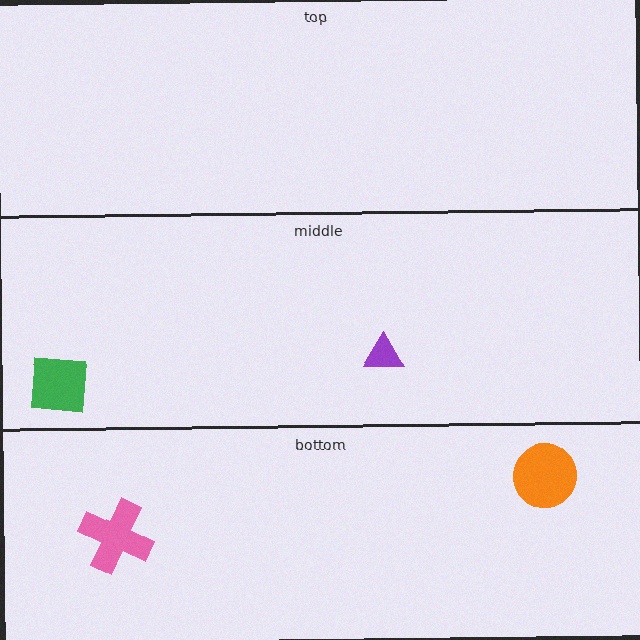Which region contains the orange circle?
The bottom region.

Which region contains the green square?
The middle region.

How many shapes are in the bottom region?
2.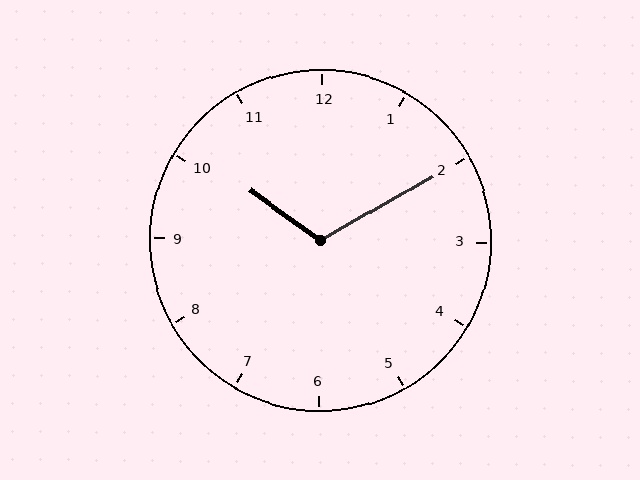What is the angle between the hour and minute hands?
Approximately 115 degrees.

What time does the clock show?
10:10.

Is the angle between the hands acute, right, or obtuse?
It is obtuse.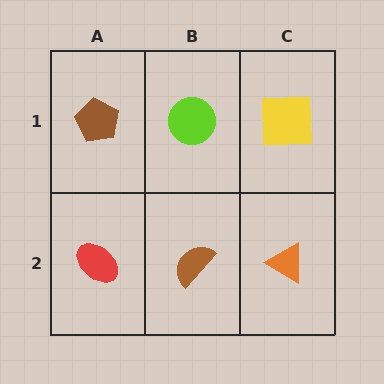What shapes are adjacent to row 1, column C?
An orange triangle (row 2, column C), a lime circle (row 1, column B).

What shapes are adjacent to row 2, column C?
A yellow square (row 1, column C), a brown semicircle (row 2, column B).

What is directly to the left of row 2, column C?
A brown semicircle.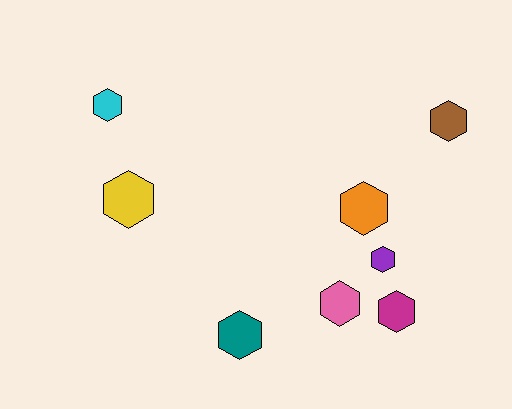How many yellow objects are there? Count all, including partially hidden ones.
There is 1 yellow object.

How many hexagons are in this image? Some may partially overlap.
There are 8 hexagons.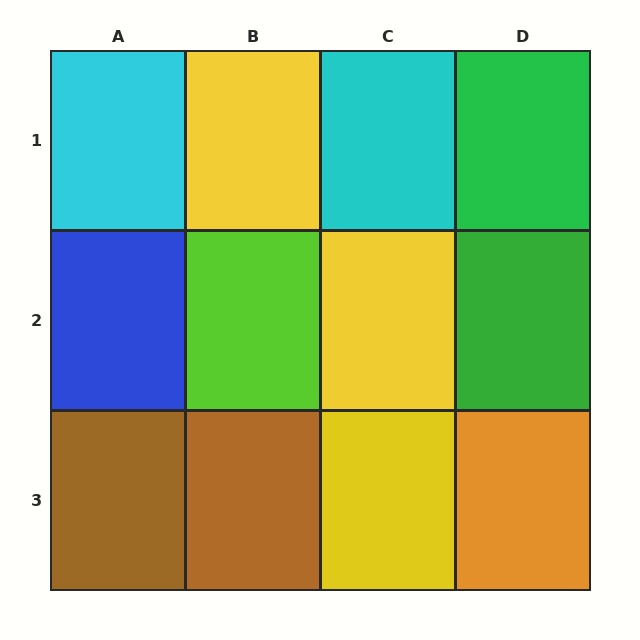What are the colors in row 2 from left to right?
Blue, lime, yellow, green.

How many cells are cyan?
2 cells are cyan.